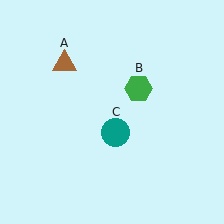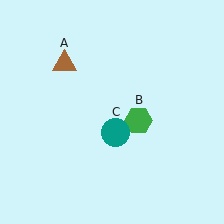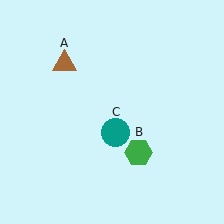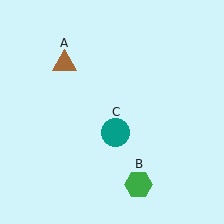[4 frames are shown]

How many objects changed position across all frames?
1 object changed position: green hexagon (object B).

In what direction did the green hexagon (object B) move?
The green hexagon (object B) moved down.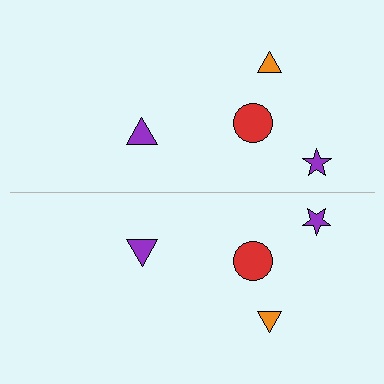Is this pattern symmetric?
Yes, this pattern has bilateral (reflection) symmetry.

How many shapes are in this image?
There are 8 shapes in this image.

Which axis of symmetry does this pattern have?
The pattern has a horizontal axis of symmetry running through the center of the image.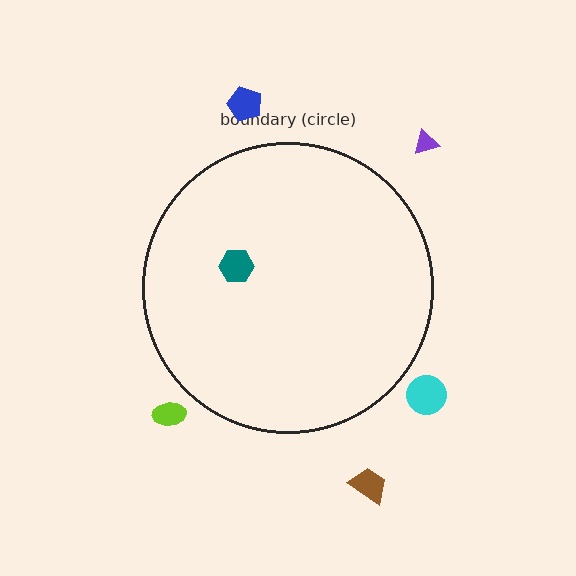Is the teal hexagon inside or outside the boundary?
Inside.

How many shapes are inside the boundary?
1 inside, 5 outside.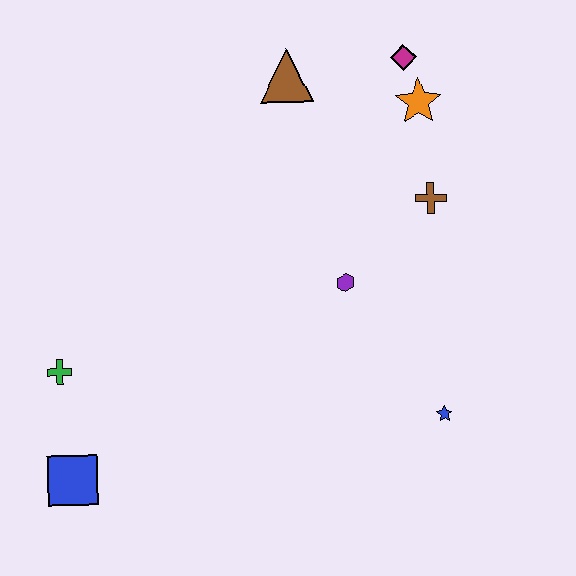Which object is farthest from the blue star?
The green cross is farthest from the blue star.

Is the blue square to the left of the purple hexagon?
Yes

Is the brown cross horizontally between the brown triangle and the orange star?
No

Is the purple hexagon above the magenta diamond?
No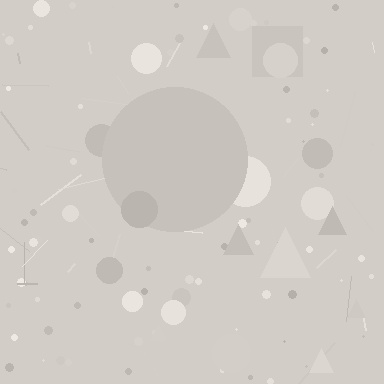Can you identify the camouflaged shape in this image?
The camouflaged shape is a circle.